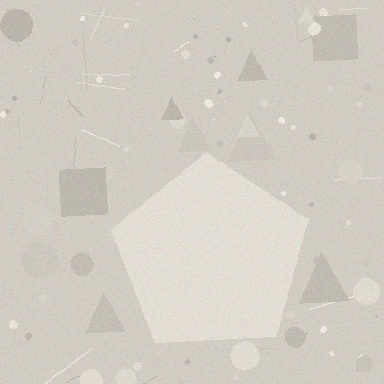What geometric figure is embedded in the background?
A pentagon is embedded in the background.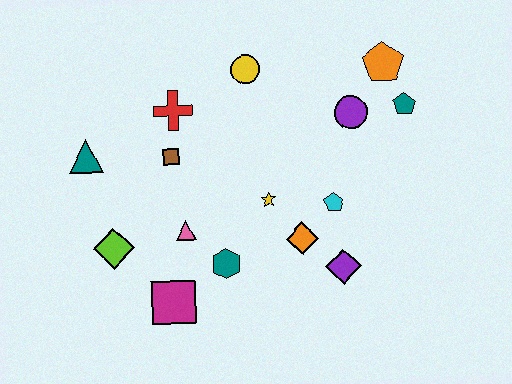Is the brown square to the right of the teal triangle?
Yes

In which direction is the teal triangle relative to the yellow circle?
The teal triangle is to the left of the yellow circle.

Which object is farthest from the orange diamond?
The teal triangle is farthest from the orange diamond.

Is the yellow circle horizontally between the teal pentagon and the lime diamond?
Yes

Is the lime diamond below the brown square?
Yes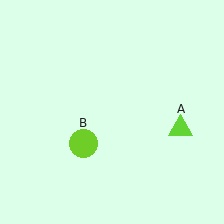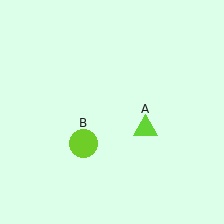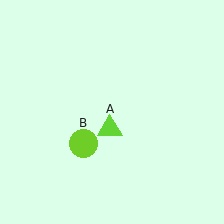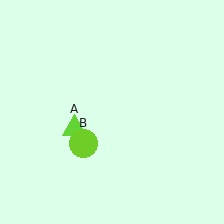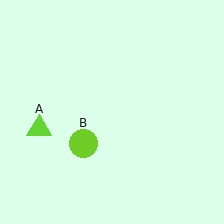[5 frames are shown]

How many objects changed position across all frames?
1 object changed position: lime triangle (object A).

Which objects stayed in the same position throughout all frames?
Lime circle (object B) remained stationary.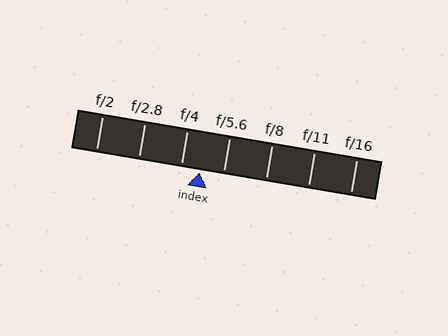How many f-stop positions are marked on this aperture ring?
There are 7 f-stop positions marked.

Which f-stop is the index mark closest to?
The index mark is closest to f/4.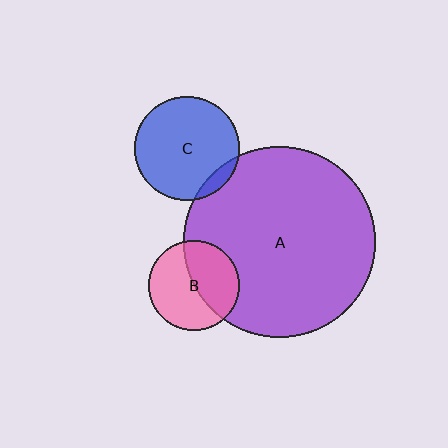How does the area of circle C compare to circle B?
Approximately 1.3 times.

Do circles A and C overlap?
Yes.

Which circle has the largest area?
Circle A (purple).